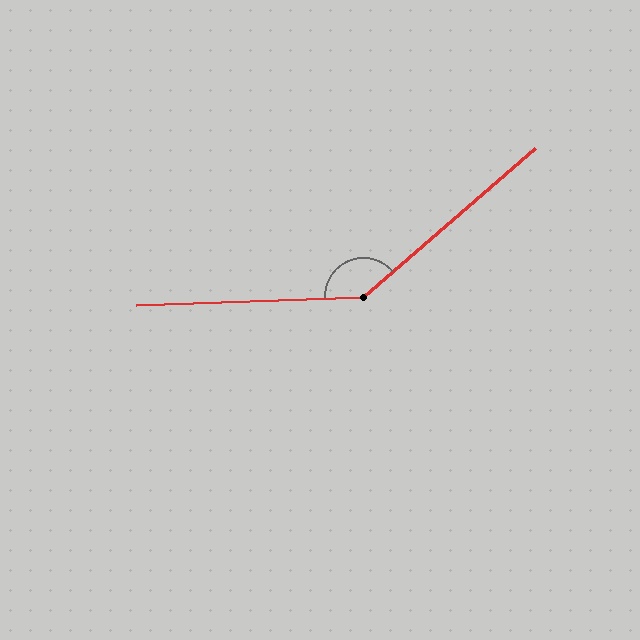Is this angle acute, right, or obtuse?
It is obtuse.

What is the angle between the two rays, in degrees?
Approximately 141 degrees.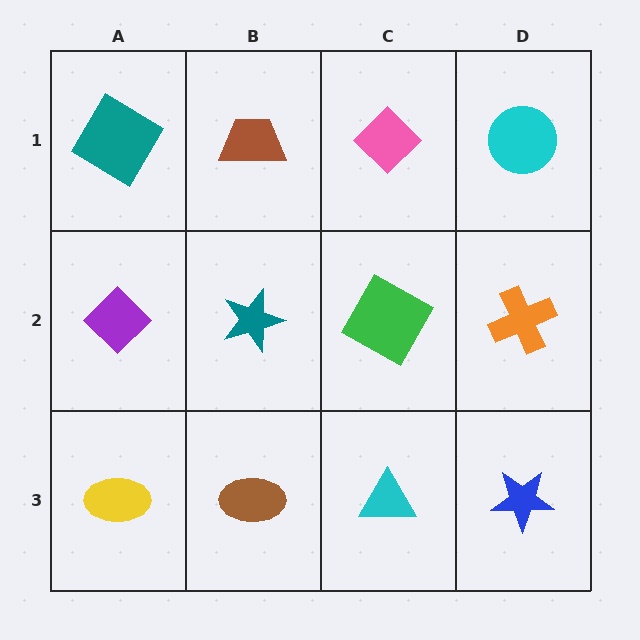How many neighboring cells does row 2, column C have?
4.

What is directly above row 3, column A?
A purple diamond.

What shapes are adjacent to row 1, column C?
A green square (row 2, column C), a brown trapezoid (row 1, column B), a cyan circle (row 1, column D).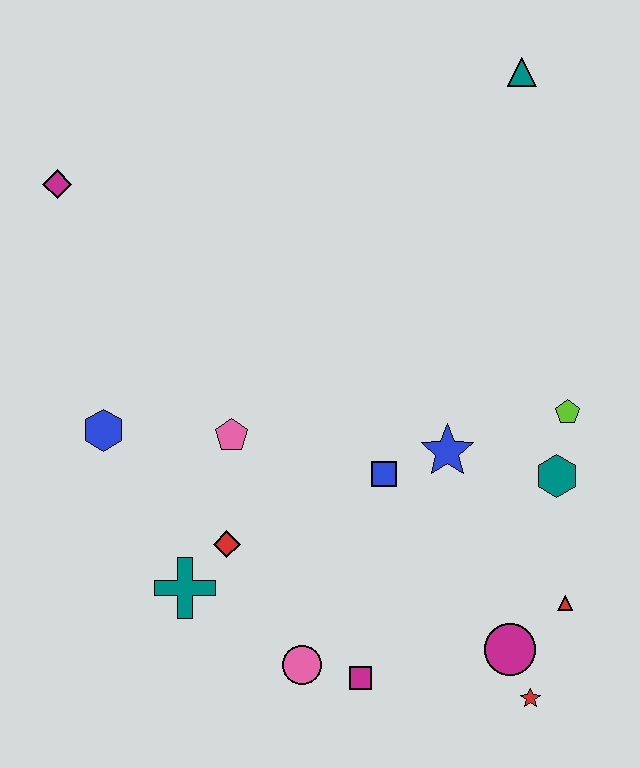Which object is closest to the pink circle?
The magenta square is closest to the pink circle.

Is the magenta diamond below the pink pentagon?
No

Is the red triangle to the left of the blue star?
No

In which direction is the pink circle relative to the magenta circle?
The pink circle is to the left of the magenta circle.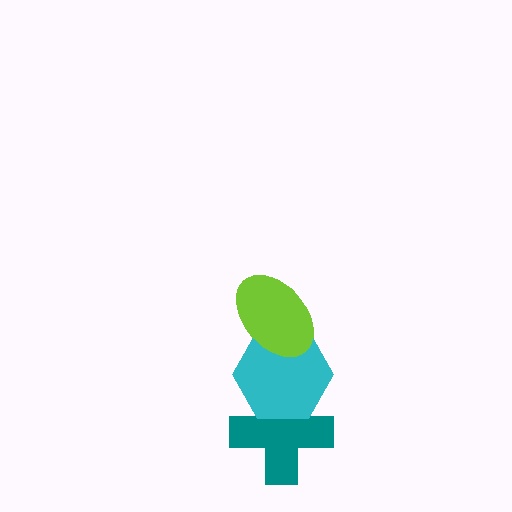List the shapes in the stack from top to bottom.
From top to bottom: the lime ellipse, the cyan hexagon, the teal cross.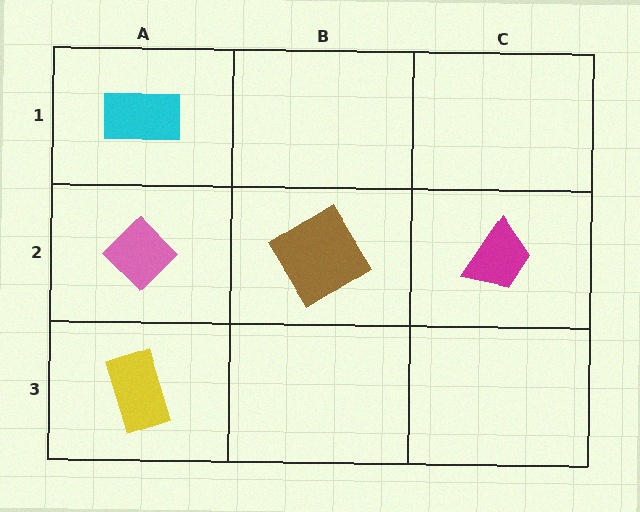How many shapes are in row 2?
3 shapes.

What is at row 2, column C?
A magenta trapezoid.